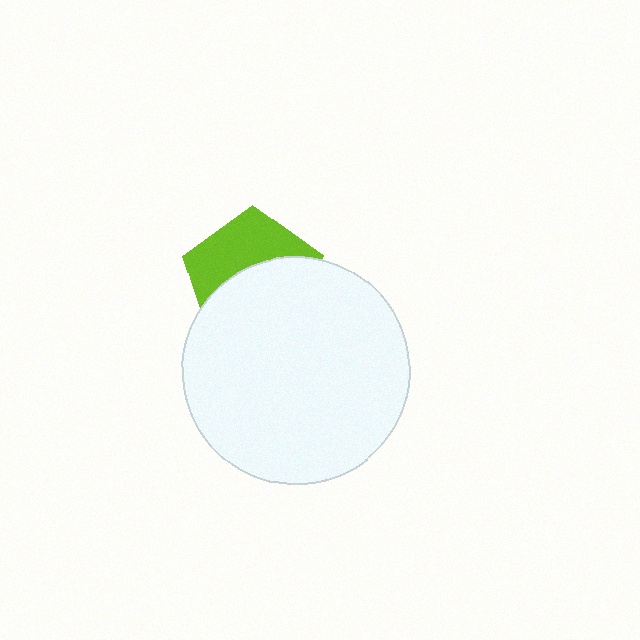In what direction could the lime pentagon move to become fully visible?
The lime pentagon could move up. That would shift it out from behind the white circle entirely.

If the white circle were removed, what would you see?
You would see the complete lime pentagon.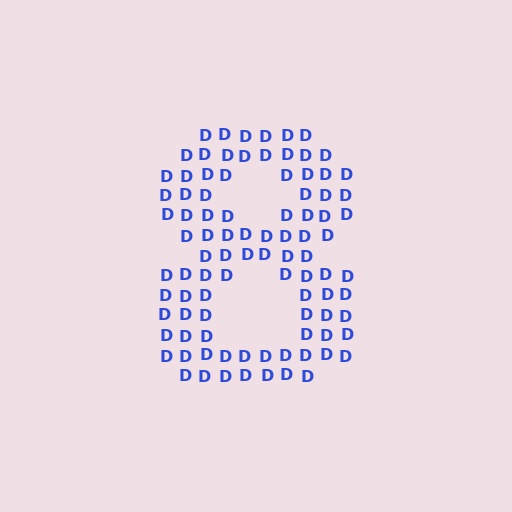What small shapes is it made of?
It is made of small letter D's.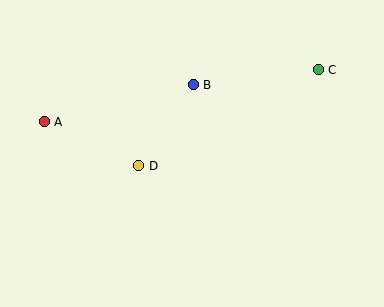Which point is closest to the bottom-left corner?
Point A is closest to the bottom-left corner.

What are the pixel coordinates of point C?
Point C is at (318, 70).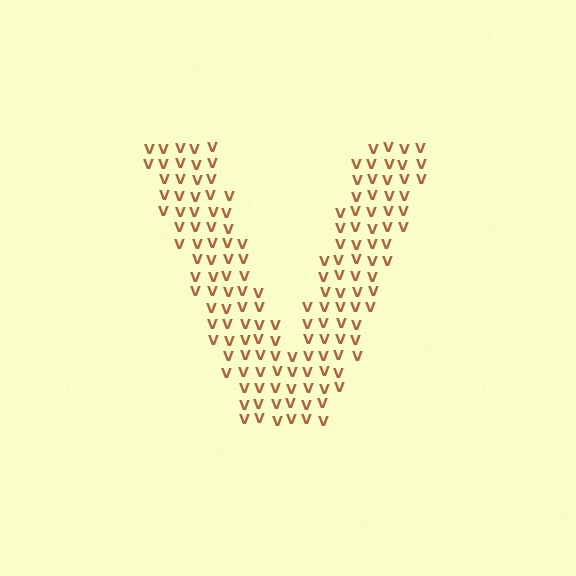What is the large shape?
The large shape is the letter V.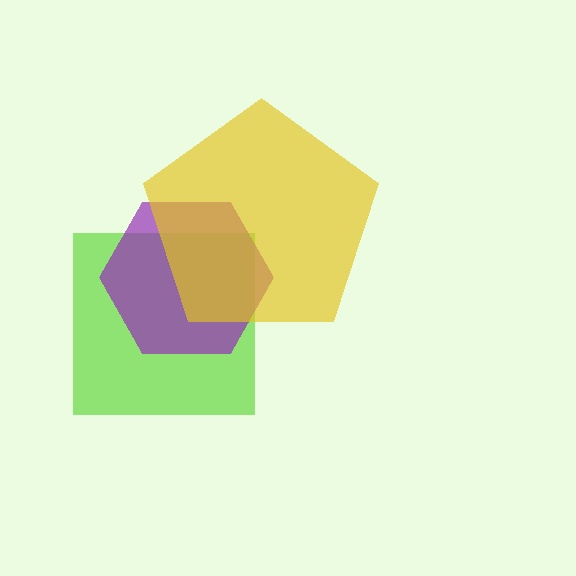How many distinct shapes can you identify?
There are 3 distinct shapes: a lime square, a purple hexagon, a yellow pentagon.